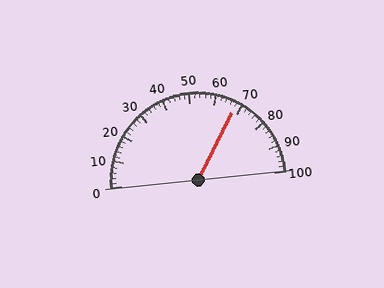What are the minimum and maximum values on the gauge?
The gauge ranges from 0 to 100.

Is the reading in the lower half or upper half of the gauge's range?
The reading is in the upper half of the range (0 to 100).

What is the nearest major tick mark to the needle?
The nearest major tick mark is 70.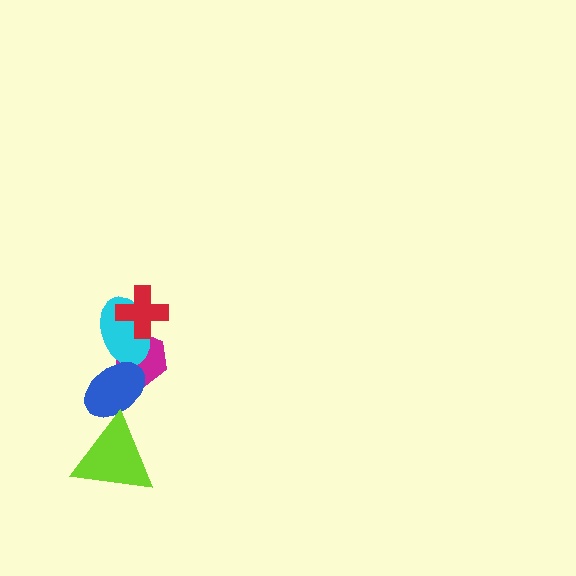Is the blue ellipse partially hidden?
Yes, it is partially covered by another shape.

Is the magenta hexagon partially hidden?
Yes, it is partially covered by another shape.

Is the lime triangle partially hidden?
No, no other shape covers it.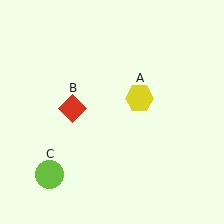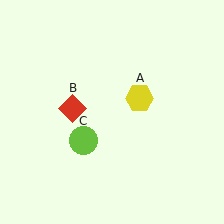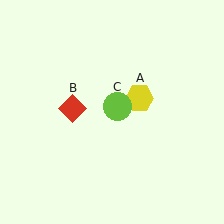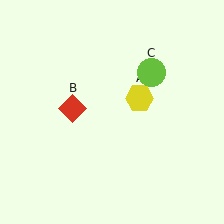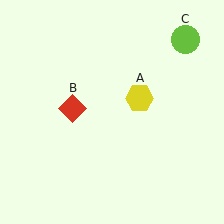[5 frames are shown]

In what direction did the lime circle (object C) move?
The lime circle (object C) moved up and to the right.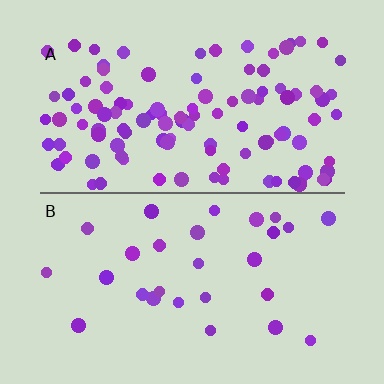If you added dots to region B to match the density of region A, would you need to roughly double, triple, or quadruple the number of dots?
Approximately quadruple.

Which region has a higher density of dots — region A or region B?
A (the top).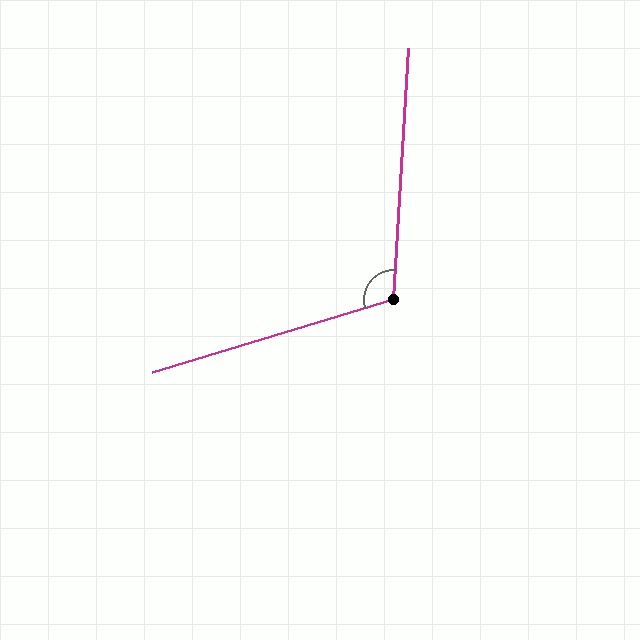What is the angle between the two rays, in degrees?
Approximately 110 degrees.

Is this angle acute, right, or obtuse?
It is obtuse.